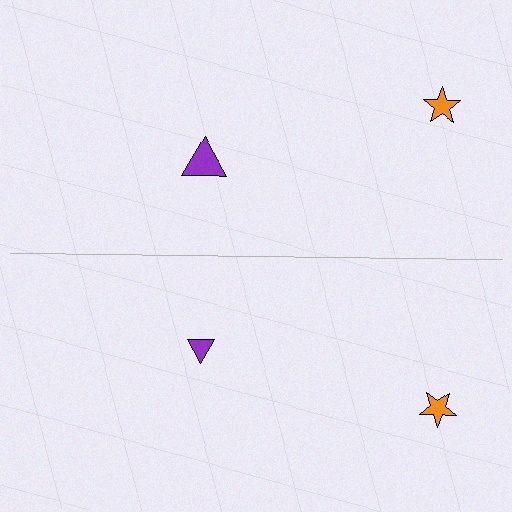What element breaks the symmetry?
The purple triangle on the bottom side has a different size than its mirror counterpart.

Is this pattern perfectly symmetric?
No, the pattern is not perfectly symmetric. The purple triangle on the bottom side has a different size than its mirror counterpart.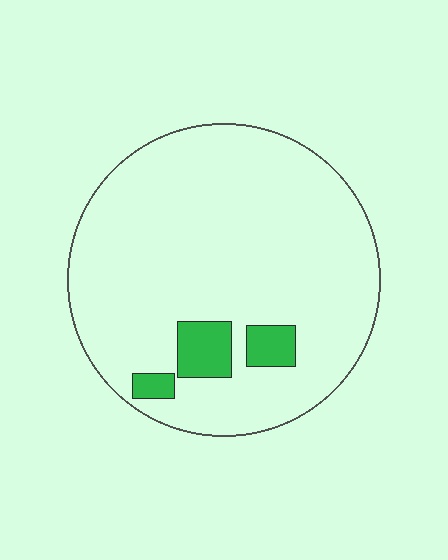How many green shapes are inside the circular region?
3.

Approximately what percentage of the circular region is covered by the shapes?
Approximately 10%.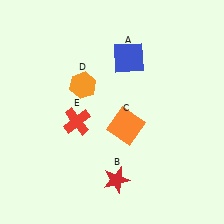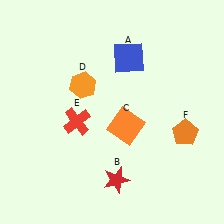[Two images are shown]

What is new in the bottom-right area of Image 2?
An orange pentagon (F) was added in the bottom-right area of Image 2.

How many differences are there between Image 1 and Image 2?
There is 1 difference between the two images.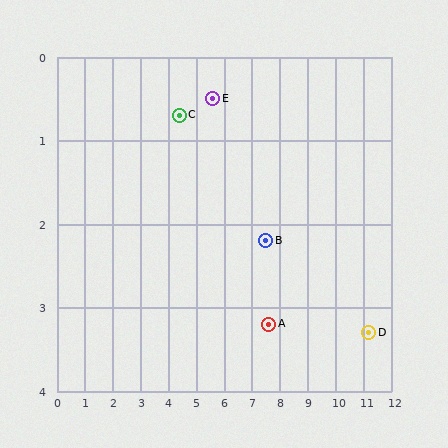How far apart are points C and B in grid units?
Points C and B are about 3.4 grid units apart.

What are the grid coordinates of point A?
Point A is at approximately (7.6, 3.2).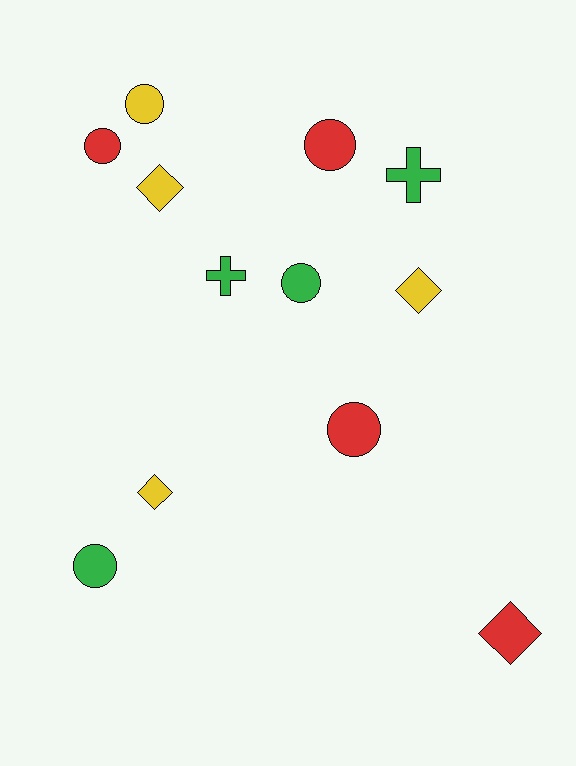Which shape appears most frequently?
Circle, with 6 objects.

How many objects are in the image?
There are 12 objects.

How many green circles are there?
There are 2 green circles.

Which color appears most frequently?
Green, with 4 objects.